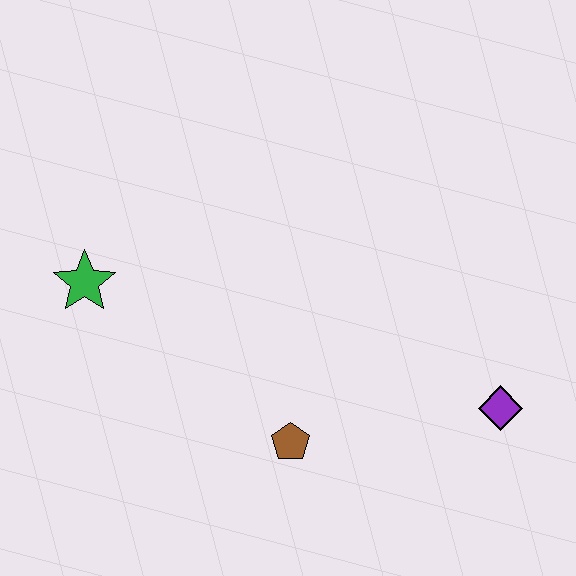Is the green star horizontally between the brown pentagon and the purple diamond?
No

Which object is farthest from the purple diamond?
The green star is farthest from the purple diamond.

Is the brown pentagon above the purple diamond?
No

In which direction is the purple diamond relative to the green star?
The purple diamond is to the right of the green star.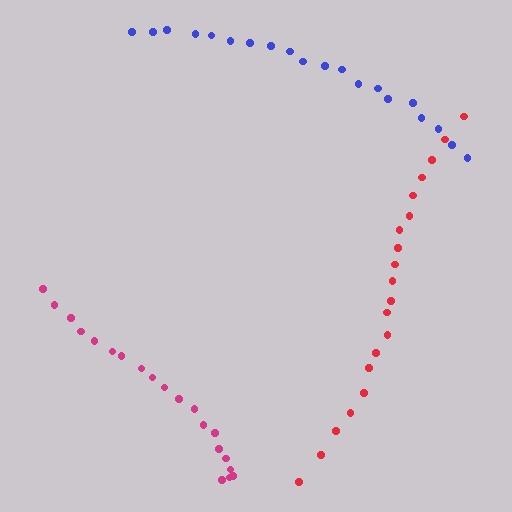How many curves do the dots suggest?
There are 3 distinct paths.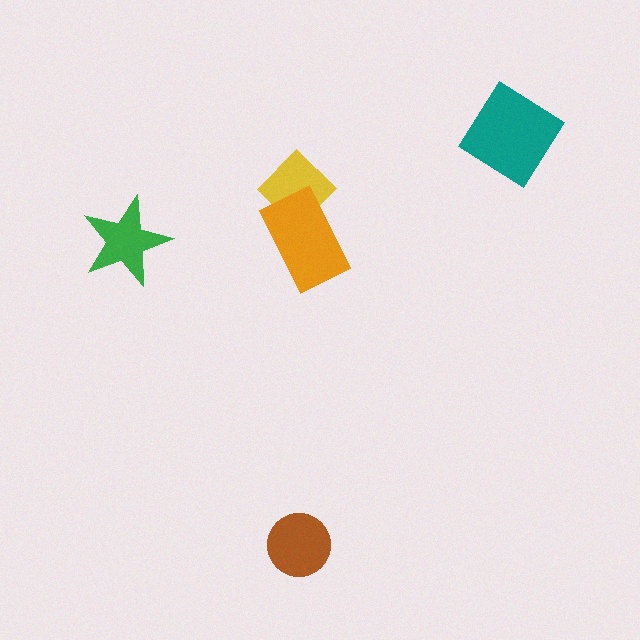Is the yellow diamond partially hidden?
Yes, it is partially covered by another shape.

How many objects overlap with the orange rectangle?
1 object overlaps with the orange rectangle.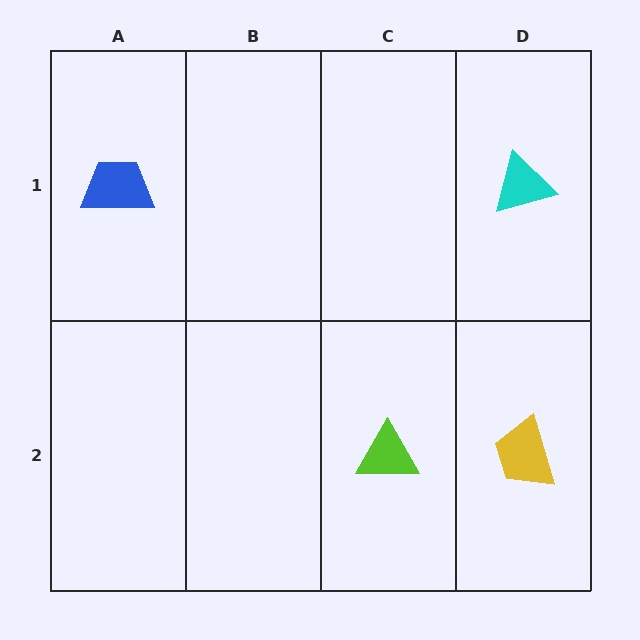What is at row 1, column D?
A cyan triangle.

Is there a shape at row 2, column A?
No, that cell is empty.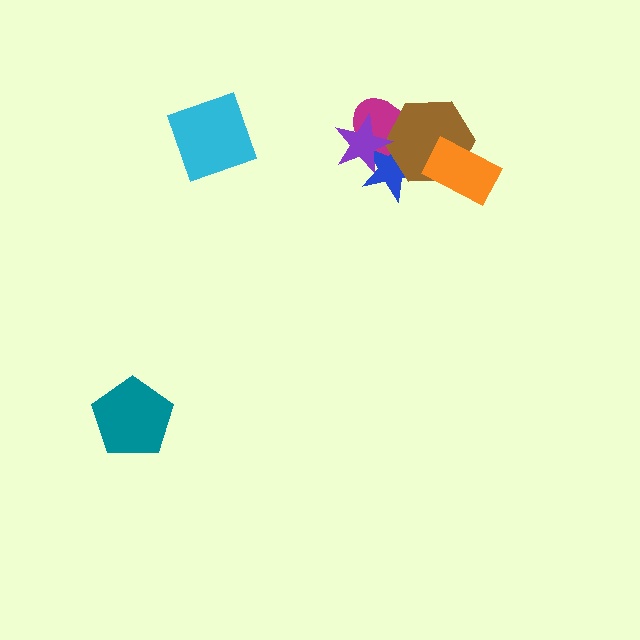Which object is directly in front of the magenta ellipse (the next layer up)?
The blue star is directly in front of the magenta ellipse.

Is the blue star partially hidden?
Yes, it is partially covered by another shape.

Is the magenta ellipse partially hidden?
Yes, it is partially covered by another shape.